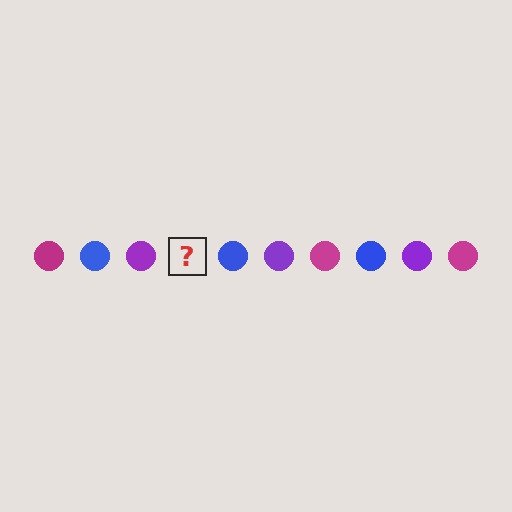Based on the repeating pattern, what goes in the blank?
The blank should be a magenta circle.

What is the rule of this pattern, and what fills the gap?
The rule is that the pattern cycles through magenta, blue, purple circles. The gap should be filled with a magenta circle.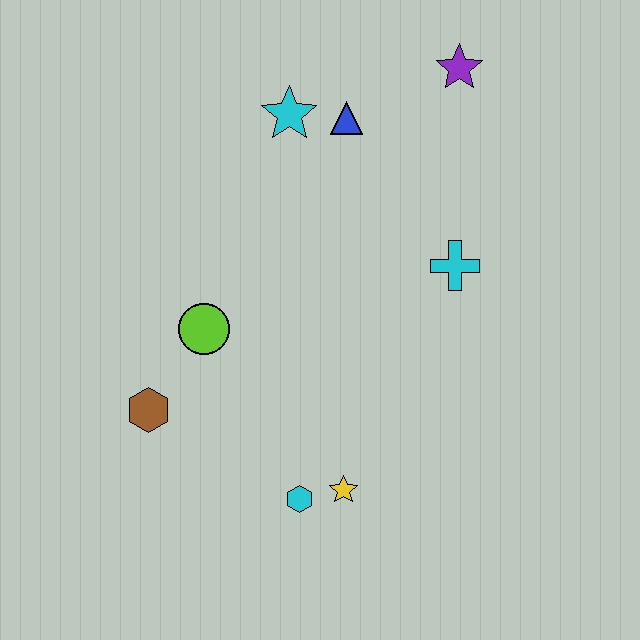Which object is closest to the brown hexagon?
The lime circle is closest to the brown hexagon.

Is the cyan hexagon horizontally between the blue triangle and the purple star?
No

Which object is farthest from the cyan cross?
The brown hexagon is farthest from the cyan cross.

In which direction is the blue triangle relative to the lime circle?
The blue triangle is above the lime circle.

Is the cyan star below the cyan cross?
No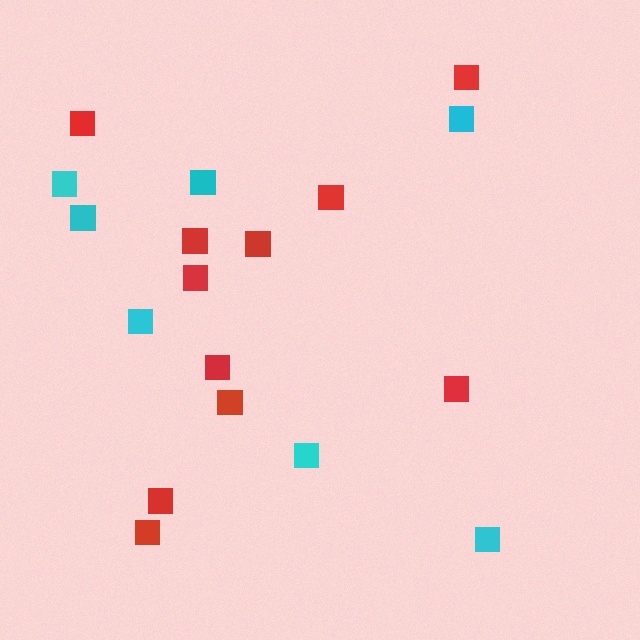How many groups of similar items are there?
There are 2 groups: one group of red squares (11) and one group of cyan squares (7).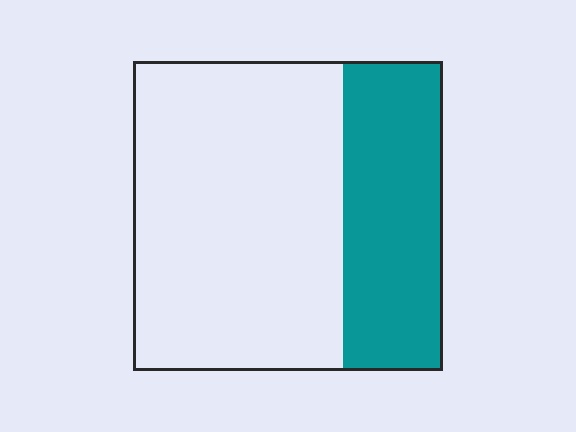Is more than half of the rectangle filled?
No.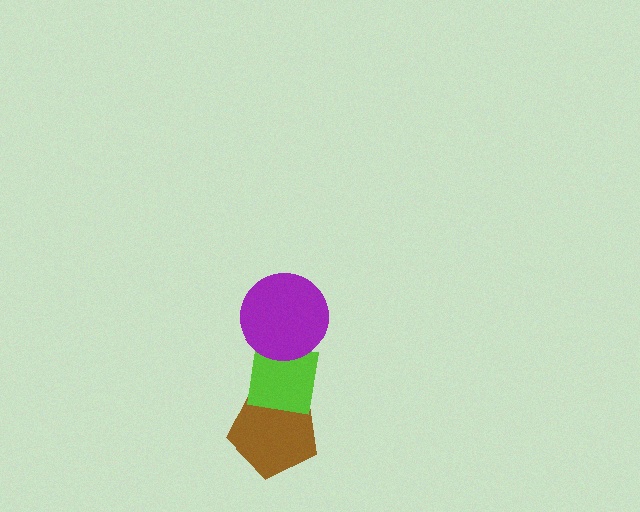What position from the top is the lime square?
The lime square is 2nd from the top.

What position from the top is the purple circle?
The purple circle is 1st from the top.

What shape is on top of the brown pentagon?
The lime square is on top of the brown pentagon.